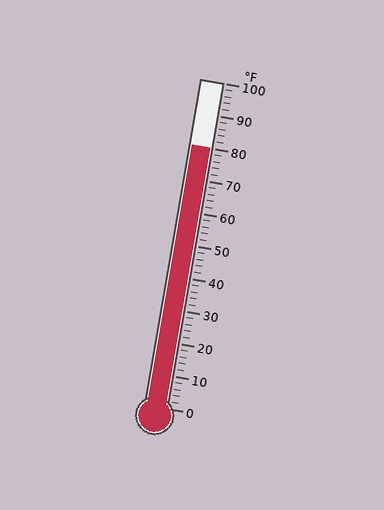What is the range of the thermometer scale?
The thermometer scale ranges from 0°F to 100°F.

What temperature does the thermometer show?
The thermometer shows approximately 80°F.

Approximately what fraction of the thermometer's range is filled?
The thermometer is filled to approximately 80% of its range.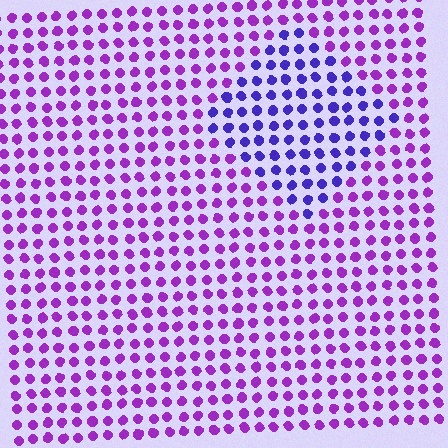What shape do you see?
I see a diamond.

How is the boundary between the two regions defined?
The boundary is defined purely by a slight shift in hue (about 36 degrees). Spacing, size, and orientation are identical on both sides.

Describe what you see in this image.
The image is filled with small purple elements in a uniform arrangement. A diamond-shaped region is visible where the elements are tinted to a slightly different hue, forming a subtle color boundary.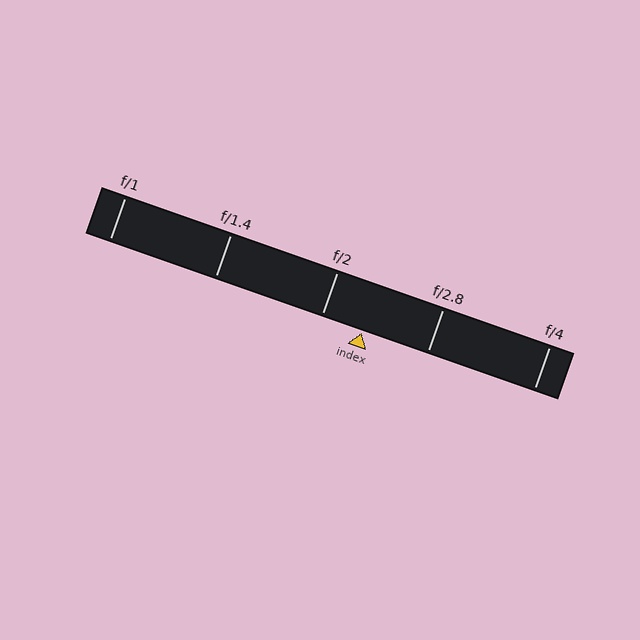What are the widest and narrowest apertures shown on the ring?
The widest aperture shown is f/1 and the narrowest is f/4.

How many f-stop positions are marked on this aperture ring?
There are 5 f-stop positions marked.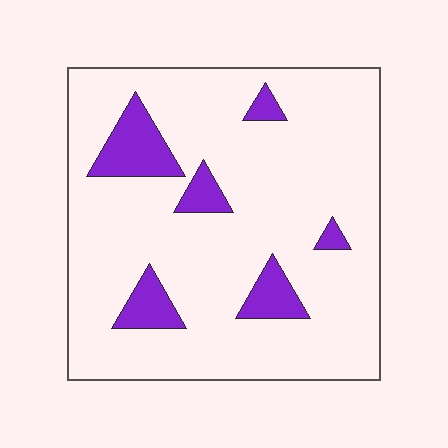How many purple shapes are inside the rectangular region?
6.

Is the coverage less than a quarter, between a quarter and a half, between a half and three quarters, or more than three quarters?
Less than a quarter.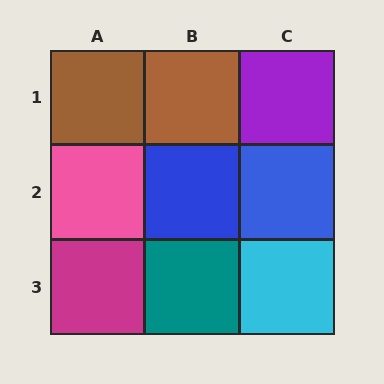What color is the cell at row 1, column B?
Brown.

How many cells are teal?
1 cell is teal.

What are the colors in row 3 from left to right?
Magenta, teal, cyan.